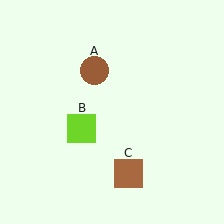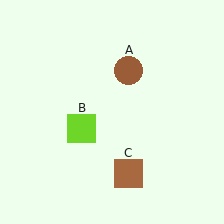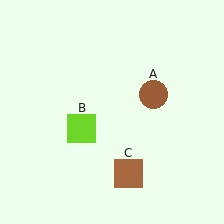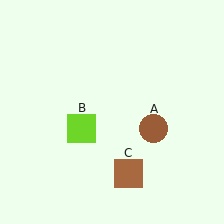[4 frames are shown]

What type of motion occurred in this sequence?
The brown circle (object A) rotated clockwise around the center of the scene.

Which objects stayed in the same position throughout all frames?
Lime square (object B) and brown square (object C) remained stationary.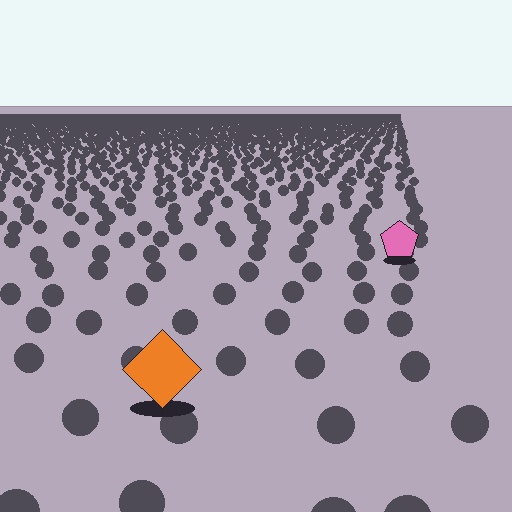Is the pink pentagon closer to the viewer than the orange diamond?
No. The orange diamond is closer — you can tell from the texture gradient: the ground texture is coarser near it.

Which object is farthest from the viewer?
The pink pentagon is farthest from the viewer. It appears smaller and the ground texture around it is denser.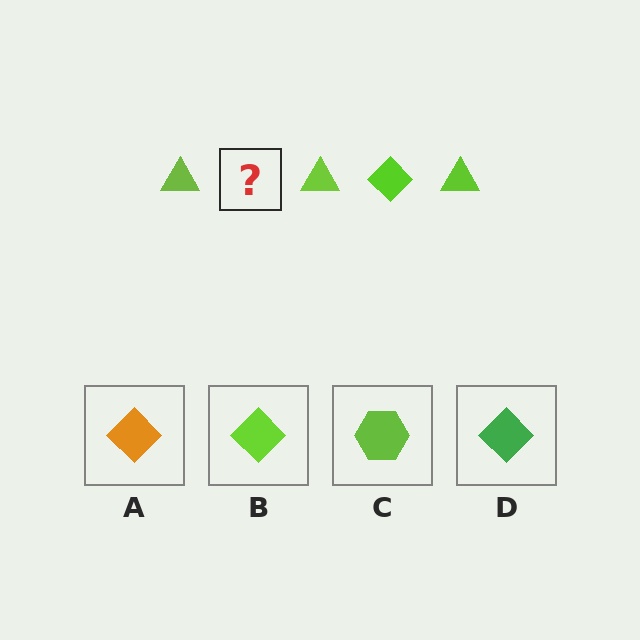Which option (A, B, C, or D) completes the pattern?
B.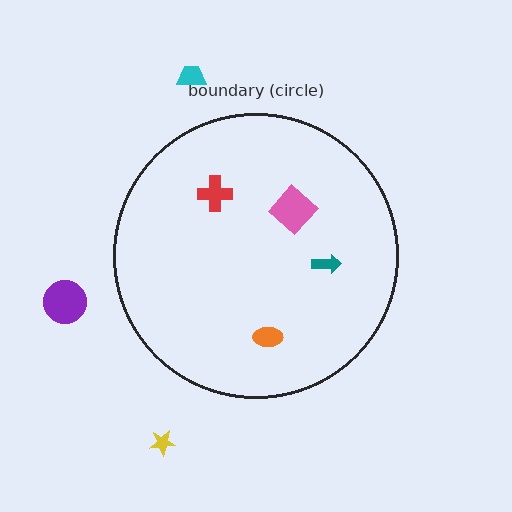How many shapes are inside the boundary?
4 inside, 3 outside.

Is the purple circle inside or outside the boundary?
Outside.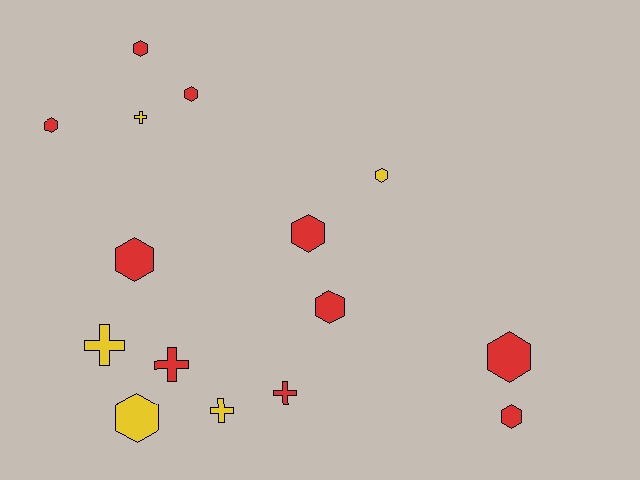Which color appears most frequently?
Red, with 10 objects.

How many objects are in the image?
There are 15 objects.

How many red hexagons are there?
There are 8 red hexagons.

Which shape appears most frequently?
Hexagon, with 10 objects.